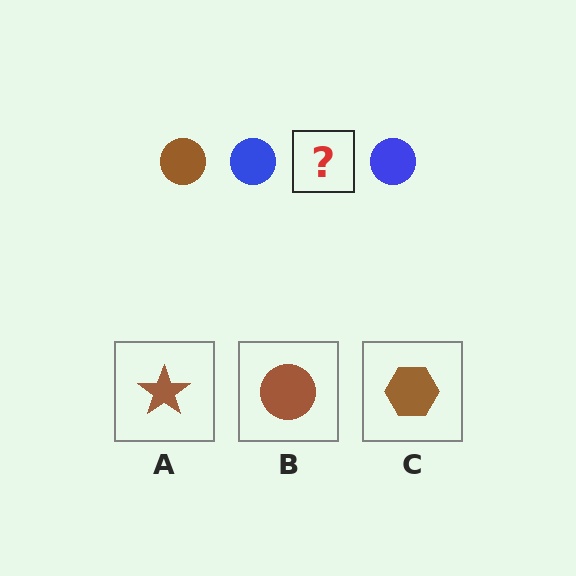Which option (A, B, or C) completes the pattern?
B.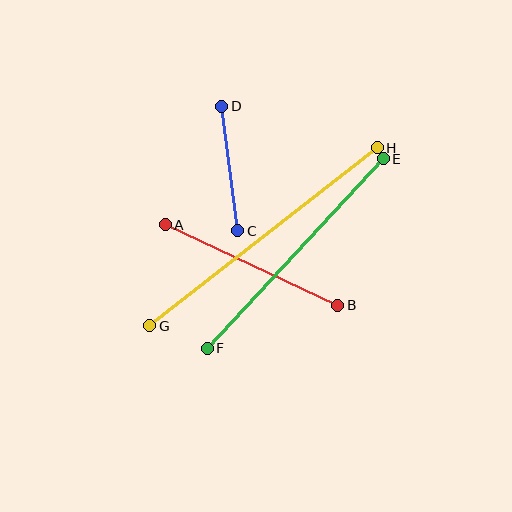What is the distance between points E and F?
The distance is approximately 259 pixels.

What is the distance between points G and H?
The distance is approximately 289 pixels.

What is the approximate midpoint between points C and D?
The midpoint is at approximately (230, 169) pixels.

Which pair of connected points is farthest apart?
Points G and H are farthest apart.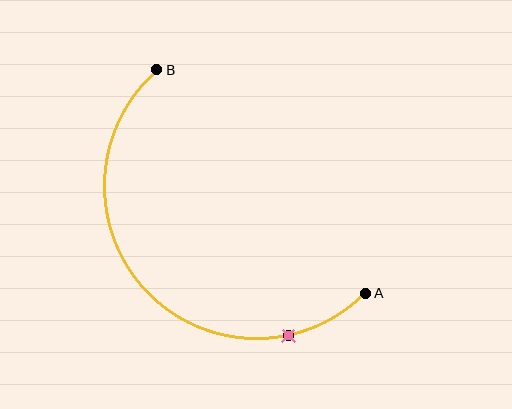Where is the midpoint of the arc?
The arc midpoint is the point on the curve farthest from the straight line joining A and B. It sits below and to the left of that line.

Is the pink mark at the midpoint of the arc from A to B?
No. The pink mark lies on the arc but is closer to endpoint A. The arc midpoint would be at the point on the curve equidistant along the arc from both A and B.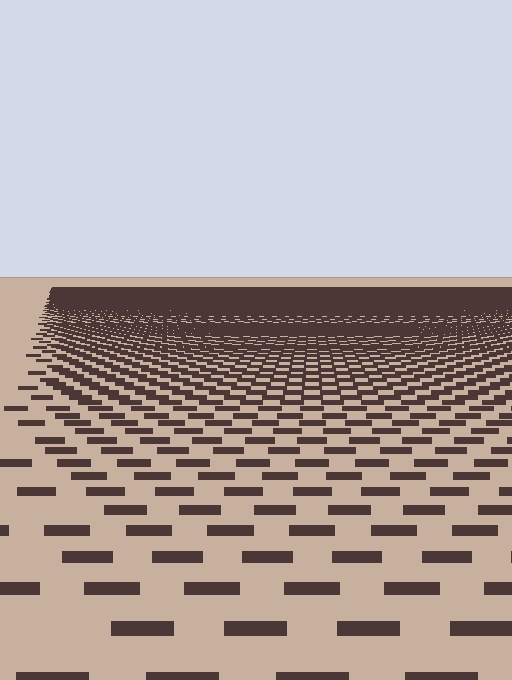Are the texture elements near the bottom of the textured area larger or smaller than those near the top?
Larger. Near the bottom, elements are closer to the viewer and appear at a bigger on-screen size.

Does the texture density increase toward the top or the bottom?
Density increases toward the top.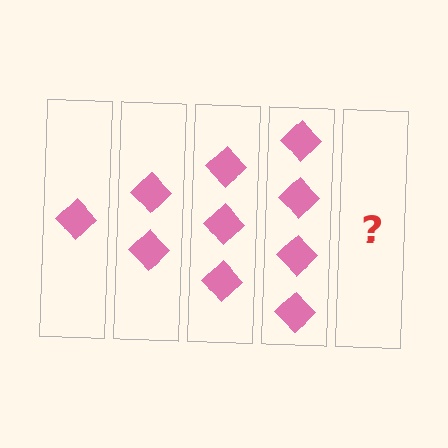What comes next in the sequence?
The next element should be 5 diamonds.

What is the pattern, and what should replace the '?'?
The pattern is that each step adds one more diamond. The '?' should be 5 diamonds.